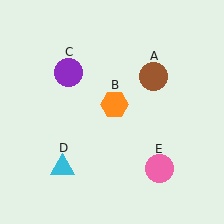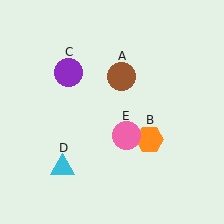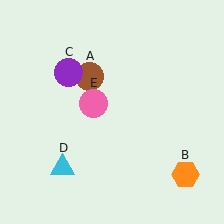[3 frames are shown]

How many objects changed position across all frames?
3 objects changed position: brown circle (object A), orange hexagon (object B), pink circle (object E).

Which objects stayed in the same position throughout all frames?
Purple circle (object C) and cyan triangle (object D) remained stationary.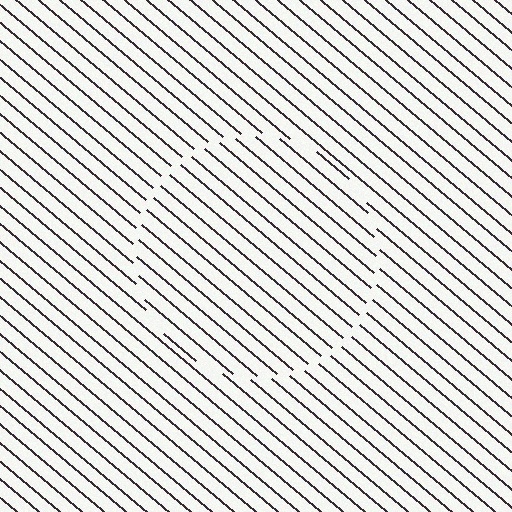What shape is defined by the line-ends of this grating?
An illusory circle. The interior of the shape contains the same grating, shifted by half a period — the contour is defined by the phase discontinuity where line-ends from the inner and outer gratings abut.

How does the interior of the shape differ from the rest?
The interior of the shape contains the same grating, shifted by half a period — the contour is defined by the phase discontinuity where line-ends from the inner and outer gratings abut.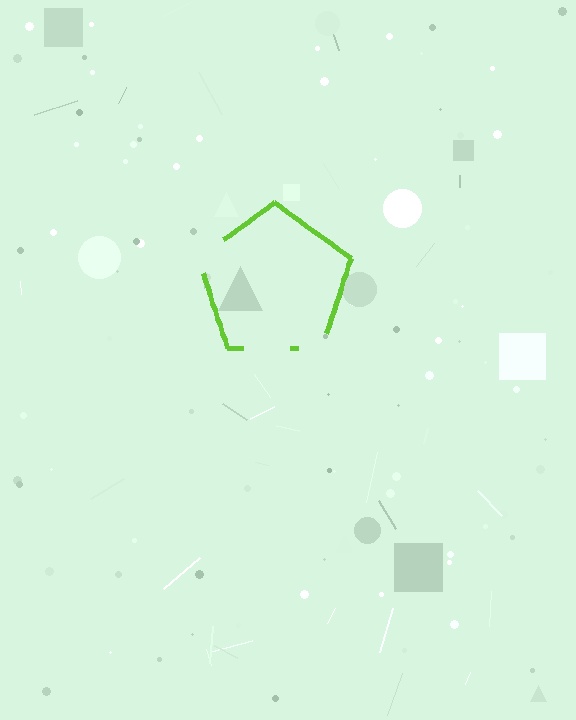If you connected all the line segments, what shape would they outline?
They would outline a pentagon.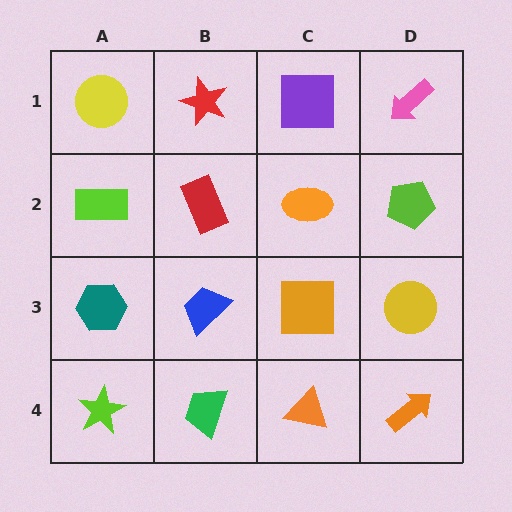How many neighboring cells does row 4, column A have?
2.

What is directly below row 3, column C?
An orange triangle.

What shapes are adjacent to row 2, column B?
A red star (row 1, column B), a blue trapezoid (row 3, column B), a lime rectangle (row 2, column A), an orange ellipse (row 2, column C).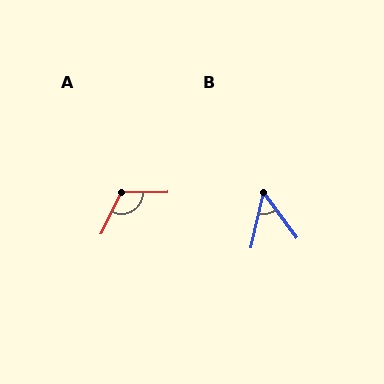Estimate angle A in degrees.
Approximately 117 degrees.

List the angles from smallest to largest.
B (49°), A (117°).